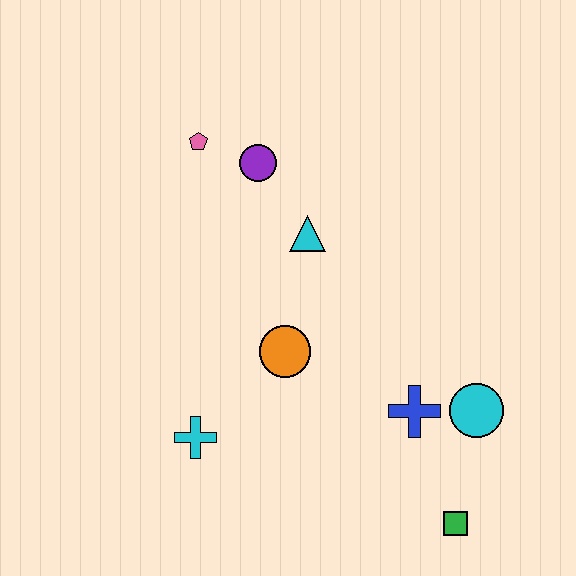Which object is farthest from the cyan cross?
The pink pentagon is farthest from the cyan cross.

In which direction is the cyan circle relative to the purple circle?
The cyan circle is below the purple circle.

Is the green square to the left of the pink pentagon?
No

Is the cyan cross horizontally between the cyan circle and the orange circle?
No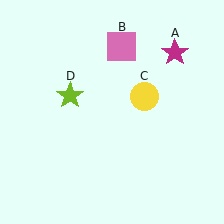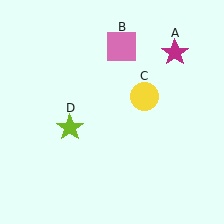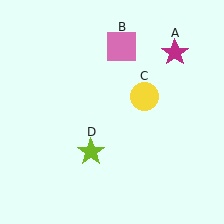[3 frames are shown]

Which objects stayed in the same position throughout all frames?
Magenta star (object A) and pink square (object B) and yellow circle (object C) remained stationary.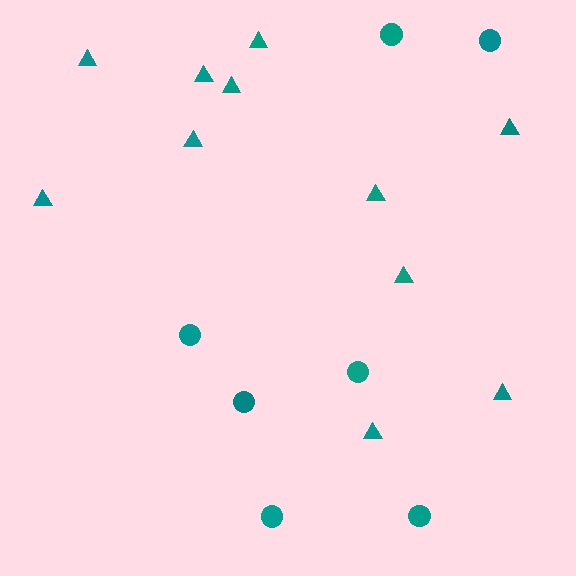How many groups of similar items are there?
There are 2 groups: one group of circles (7) and one group of triangles (11).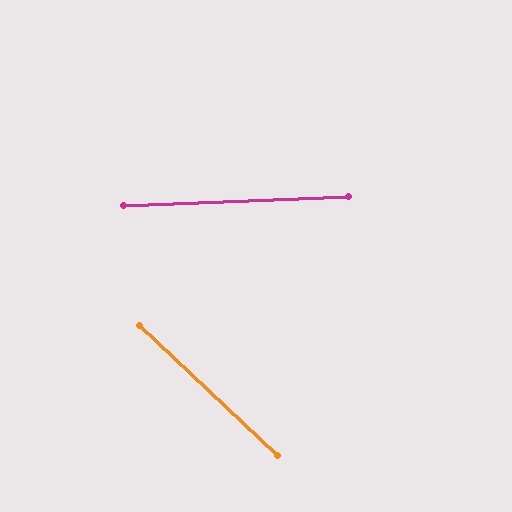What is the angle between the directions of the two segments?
Approximately 46 degrees.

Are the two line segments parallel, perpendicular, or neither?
Neither parallel nor perpendicular — they differ by about 46°.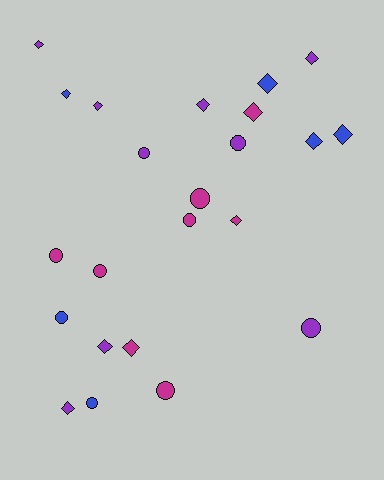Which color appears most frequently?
Purple, with 9 objects.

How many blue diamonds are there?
There are 4 blue diamonds.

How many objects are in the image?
There are 23 objects.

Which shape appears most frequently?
Diamond, with 13 objects.